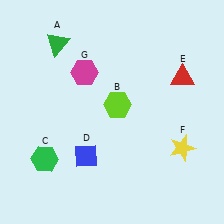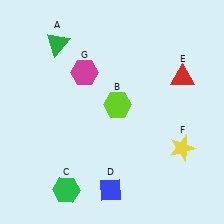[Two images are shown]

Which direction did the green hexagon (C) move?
The green hexagon (C) moved down.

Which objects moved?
The objects that moved are: the green hexagon (C), the blue diamond (D).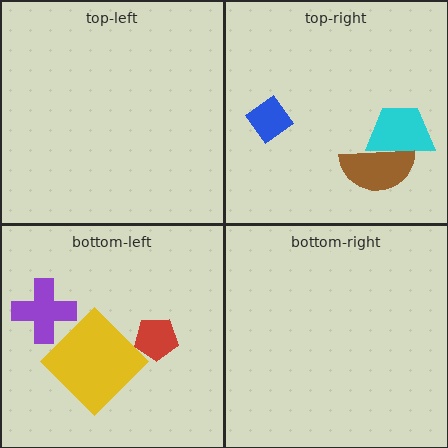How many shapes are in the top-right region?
3.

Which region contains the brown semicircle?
The top-right region.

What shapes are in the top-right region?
The blue diamond, the cyan trapezoid, the brown semicircle.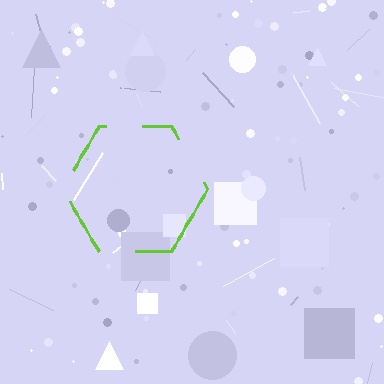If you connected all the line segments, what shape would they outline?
They would outline a hexagon.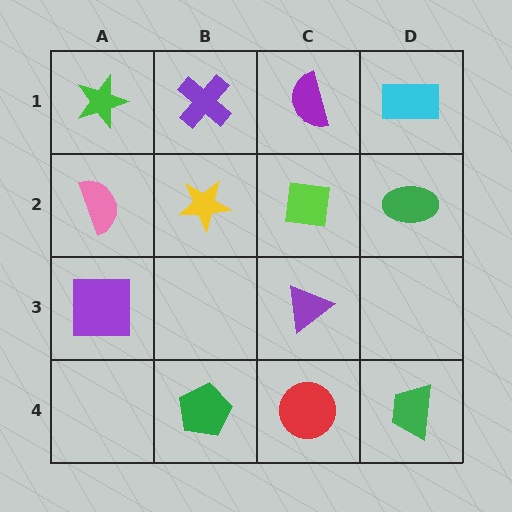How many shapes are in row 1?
4 shapes.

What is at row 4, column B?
A green pentagon.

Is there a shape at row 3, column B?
No, that cell is empty.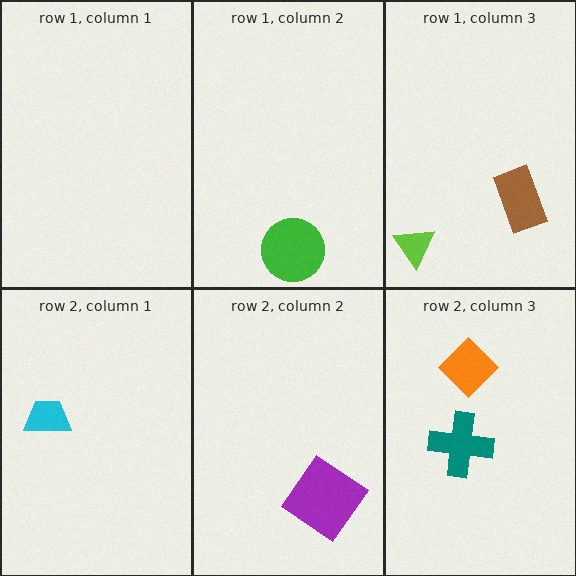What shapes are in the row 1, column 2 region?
The green circle.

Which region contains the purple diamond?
The row 2, column 2 region.